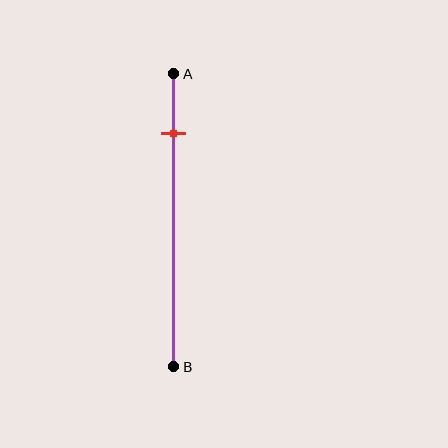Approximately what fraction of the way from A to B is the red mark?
The red mark is approximately 20% of the way from A to B.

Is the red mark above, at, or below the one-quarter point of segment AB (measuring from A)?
The red mark is above the one-quarter point of segment AB.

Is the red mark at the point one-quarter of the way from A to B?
No, the mark is at about 20% from A, not at the 25% one-quarter point.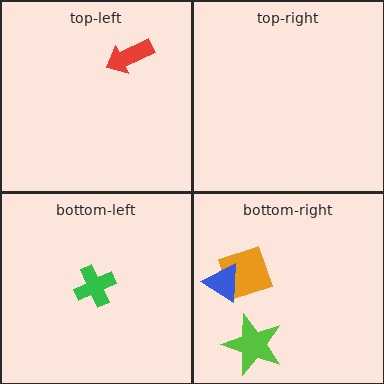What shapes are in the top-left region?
The red arrow.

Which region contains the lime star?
The bottom-right region.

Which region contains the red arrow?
The top-left region.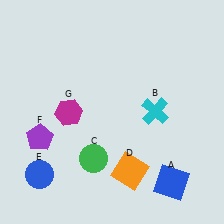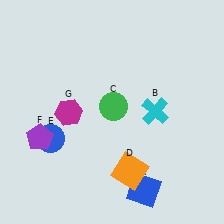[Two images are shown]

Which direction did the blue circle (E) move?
The blue circle (E) moved up.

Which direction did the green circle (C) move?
The green circle (C) moved up.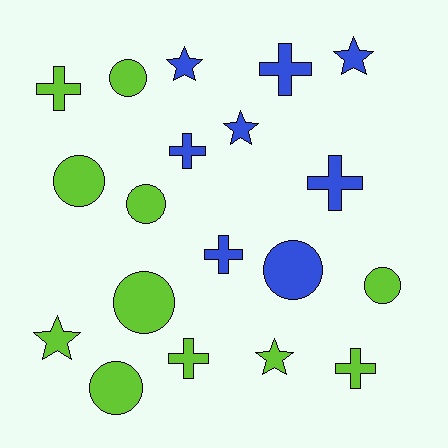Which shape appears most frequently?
Circle, with 7 objects.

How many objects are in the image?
There are 19 objects.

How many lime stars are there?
There are 2 lime stars.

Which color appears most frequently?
Lime, with 11 objects.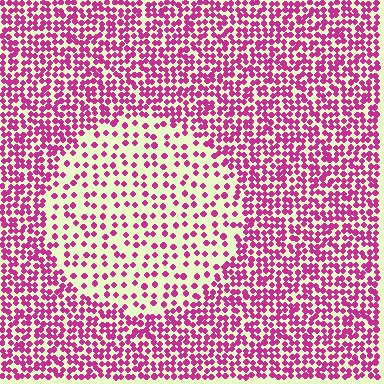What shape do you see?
I see a circle.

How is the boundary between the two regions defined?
The boundary is defined by a change in element density (approximately 2.3x ratio). All elements are the same color, size, and shape.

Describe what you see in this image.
The image contains small magenta elements arranged at two different densities. A circle-shaped region is visible where the elements are less densely packed than the surrounding area.